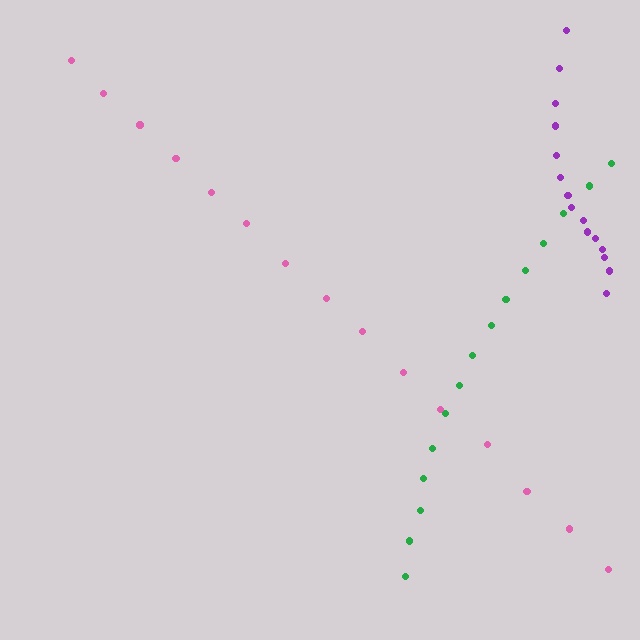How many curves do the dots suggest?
There are 3 distinct paths.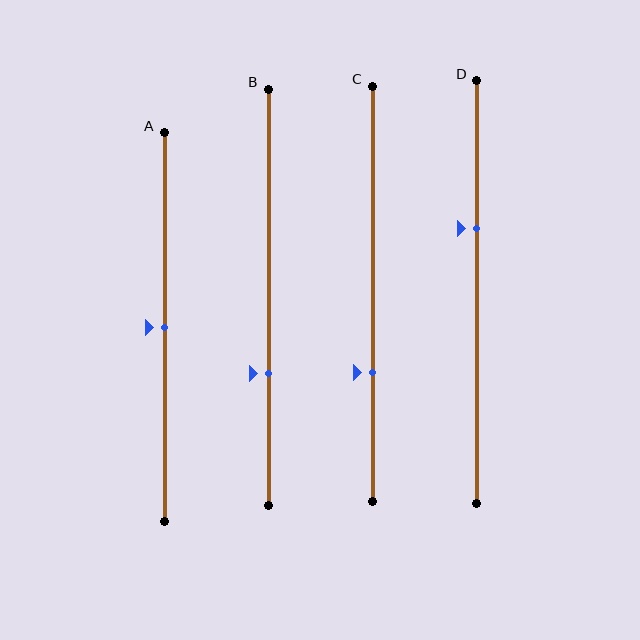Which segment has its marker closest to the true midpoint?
Segment A has its marker closest to the true midpoint.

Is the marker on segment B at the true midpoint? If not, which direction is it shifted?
No, the marker on segment B is shifted downward by about 18% of the segment length.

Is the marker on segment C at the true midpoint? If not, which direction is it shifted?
No, the marker on segment C is shifted downward by about 19% of the segment length.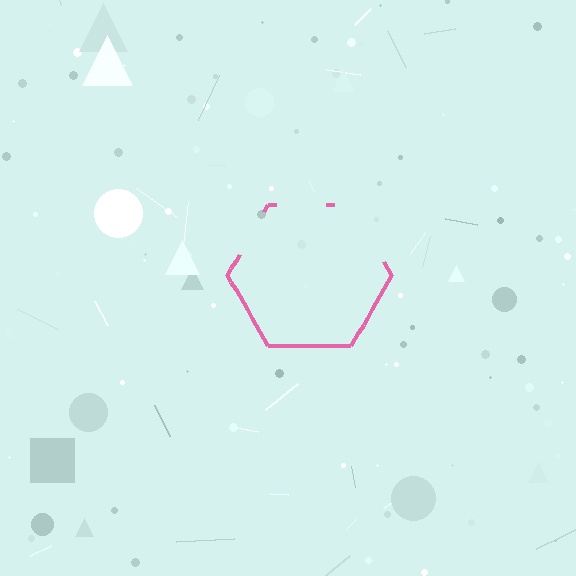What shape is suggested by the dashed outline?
The dashed outline suggests a hexagon.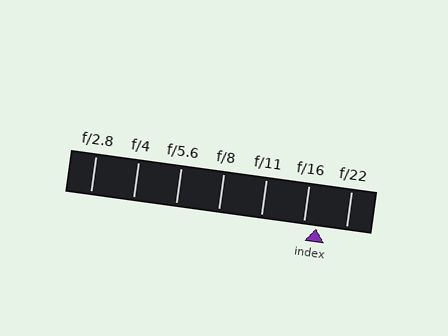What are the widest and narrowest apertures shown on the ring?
The widest aperture shown is f/2.8 and the narrowest is f/22.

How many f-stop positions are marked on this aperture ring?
There are 7 f-stop positions marked.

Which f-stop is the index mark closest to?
The index mark is closest to f/16.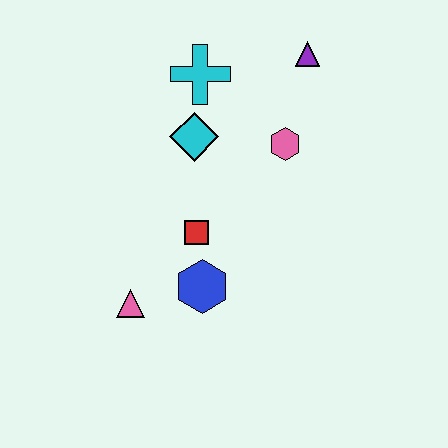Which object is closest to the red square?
The blue hexagon is closest to the red square.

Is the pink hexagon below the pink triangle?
No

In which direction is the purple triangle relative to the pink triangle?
The purple triangle is above the pink triangle.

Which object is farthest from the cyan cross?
The pink triangle is farthest from the cyan cross.